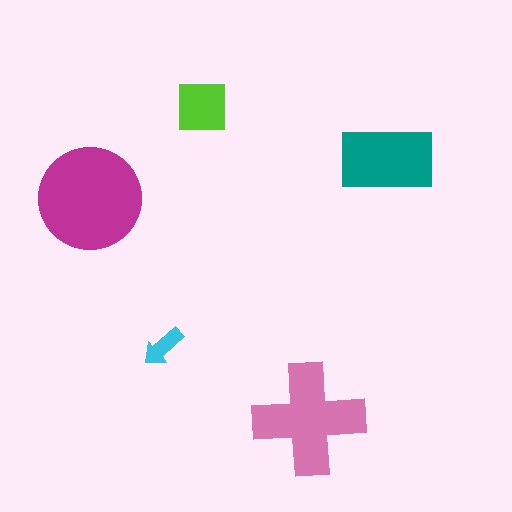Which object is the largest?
The magenta circle.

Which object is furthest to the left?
The magenta circle is leftmost.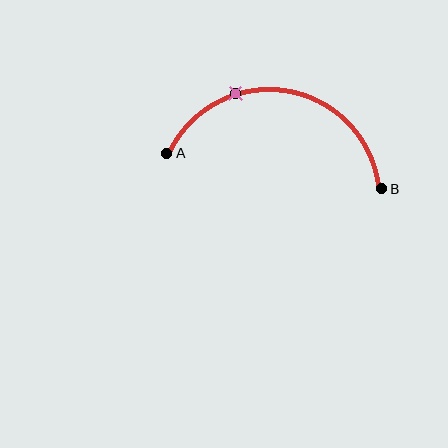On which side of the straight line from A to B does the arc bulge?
The arc bulges above the straight line connecting A and B.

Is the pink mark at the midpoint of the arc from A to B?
No. The pink mark lies on the arc but is closer to endpoint A. The arc midpoint would be at the point on the curve equidistant along the arc from both A and B.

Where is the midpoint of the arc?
The arc midpoint is the point on the curve farthest from the straight line joining A and B. It sits above that line.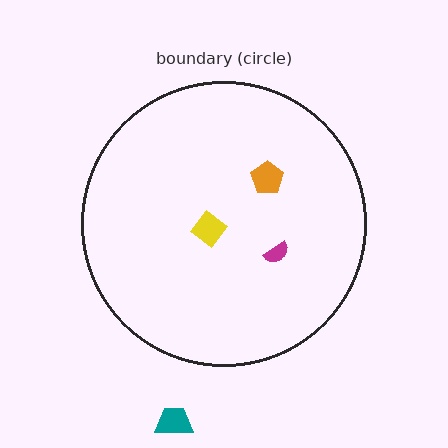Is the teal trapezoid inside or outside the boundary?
Outside.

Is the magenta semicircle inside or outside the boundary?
Inside.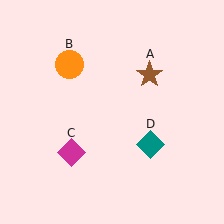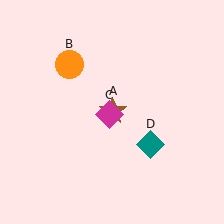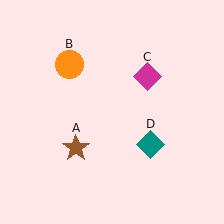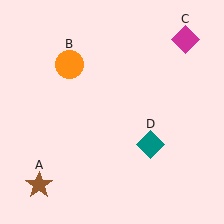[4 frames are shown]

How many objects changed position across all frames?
2 objects changed position: brown star (object A), magenta diamond (object C).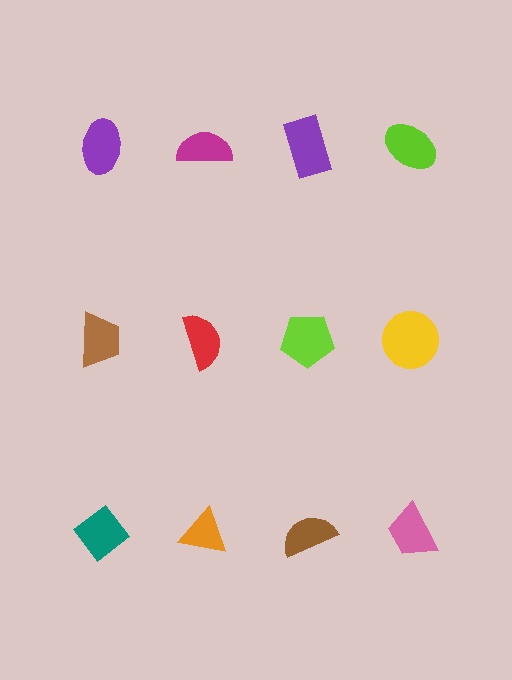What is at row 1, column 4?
A lime ellipse.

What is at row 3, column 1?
A teal diamond.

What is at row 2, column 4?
A yellow circle.